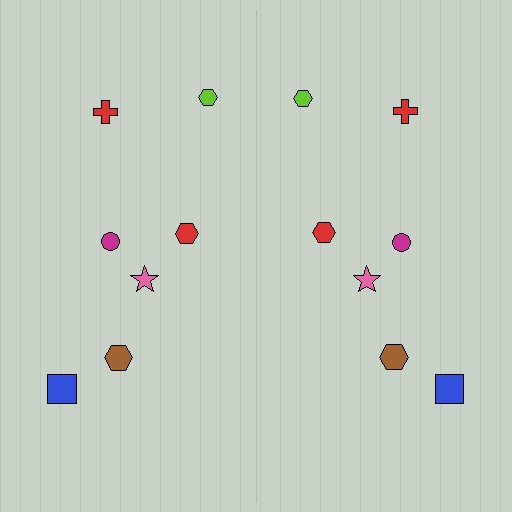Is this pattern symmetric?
Yes, this pattern has bilateral (reflection) symmetry.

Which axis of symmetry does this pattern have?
The pattern has a vertical axis of symmetry running through the center of the image.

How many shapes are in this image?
There are 14 shapes in this image.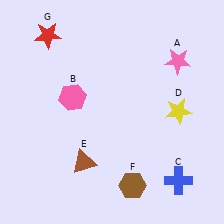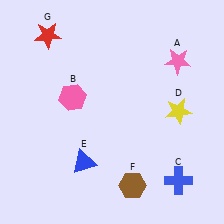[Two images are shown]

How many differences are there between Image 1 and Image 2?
There is 1 difference between the two images.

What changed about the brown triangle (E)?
In Image 1, E is brown. In Image 2, it changed to blue.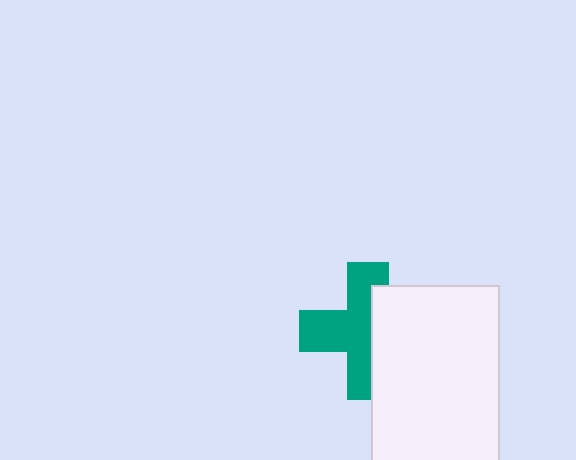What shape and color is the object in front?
The object in front is a white rectangle.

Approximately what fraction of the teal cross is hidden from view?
Roughly 41% of the teal cross is hidden behind the white rectangle.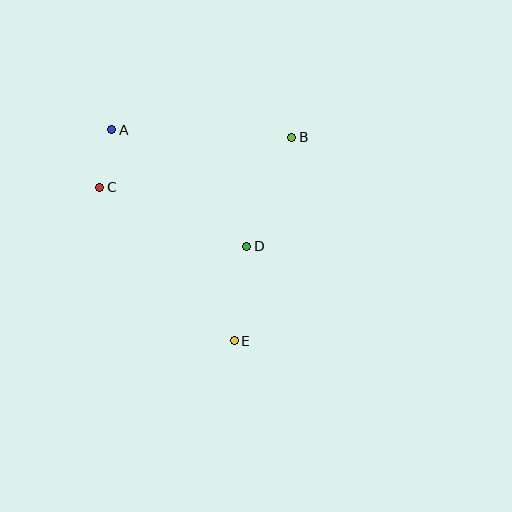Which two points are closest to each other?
Points A and C are closest to each other.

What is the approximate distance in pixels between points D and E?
The distance between D and E is approximately 95 pixels.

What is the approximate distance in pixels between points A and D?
The distance between A and D is approximately 178 pixels.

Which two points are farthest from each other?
Points A and E are farthest from each other.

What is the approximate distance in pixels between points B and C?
The distance between B and C is approximately 199 pixels.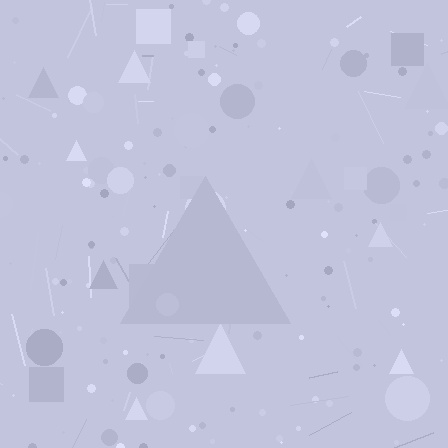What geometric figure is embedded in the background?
A triangle is embedded in the background.